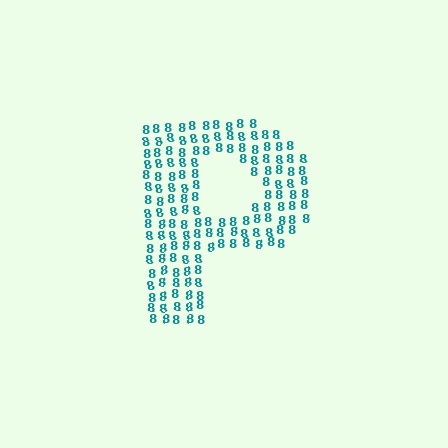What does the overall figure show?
The overall figure shows the letter P.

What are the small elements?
The small elements are digit 8's.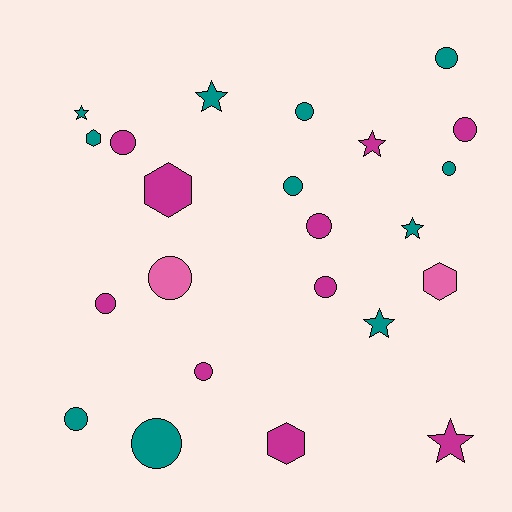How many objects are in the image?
There are 23 objects.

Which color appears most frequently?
Teal, with 11 objects.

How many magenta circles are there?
There are 6 magenta circles.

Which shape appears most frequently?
Circle, with 13 objects.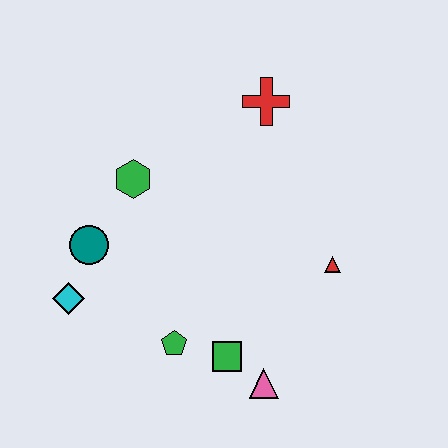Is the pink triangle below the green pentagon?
Yes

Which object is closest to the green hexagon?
The teal circle is closest to the green hexagon.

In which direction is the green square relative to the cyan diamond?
The green square is to the right of the cyan diamond.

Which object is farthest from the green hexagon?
The pink triangle is farthest from the green hexagon.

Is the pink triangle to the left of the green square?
No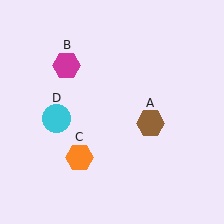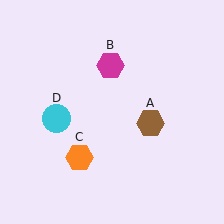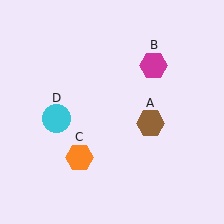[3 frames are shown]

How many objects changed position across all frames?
1 object changed position: magenta hexagon (object B).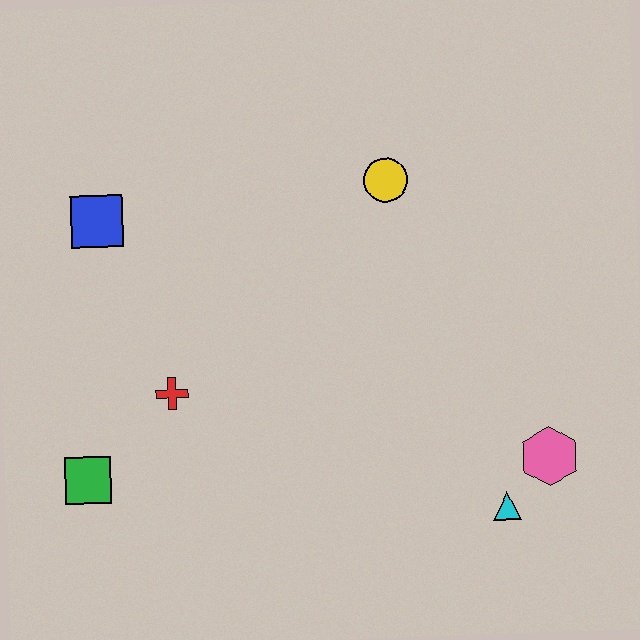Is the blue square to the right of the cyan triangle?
No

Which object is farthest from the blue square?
The pink hexagon is farthest from the blue square.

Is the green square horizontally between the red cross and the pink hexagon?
No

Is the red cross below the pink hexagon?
No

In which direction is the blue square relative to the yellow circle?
The blue square is to the left of the yellow circle.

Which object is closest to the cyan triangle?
The pink hexagon is closest to the cyan triangle.